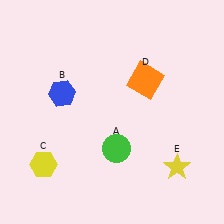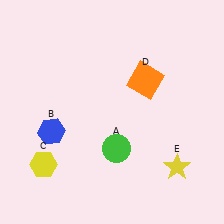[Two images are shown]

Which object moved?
The blue hexagon (B) moved down.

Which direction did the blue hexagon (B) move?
The blue hexagon (B) moved down.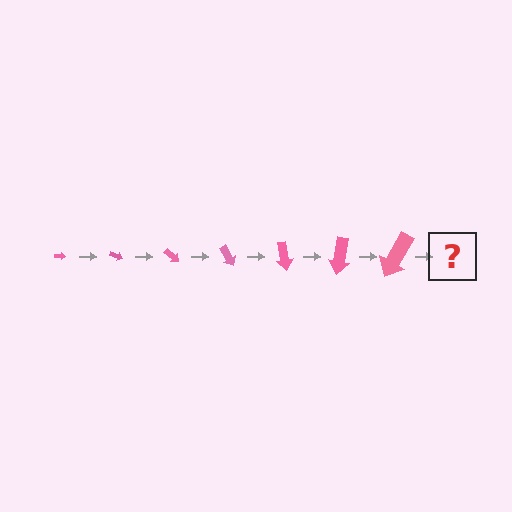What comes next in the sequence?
The next element should be an arrow, larger than the previous one and rotated 140 degrees from the start.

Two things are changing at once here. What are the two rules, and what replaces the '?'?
The two rules are that the arrow grows larger each step and it rotates 20 degrees each step. The '?' should be an arrow, larger than the previous one and rotated 140 degrees from the start.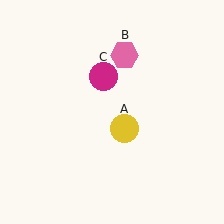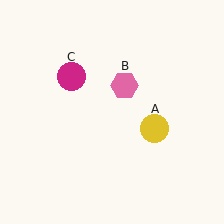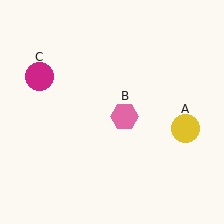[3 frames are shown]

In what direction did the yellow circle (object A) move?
The yellow circle (object A) moved right.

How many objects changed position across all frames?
3 objects changed position: yellow circle (object A), pink hexagon (object B), magenta circle (object C).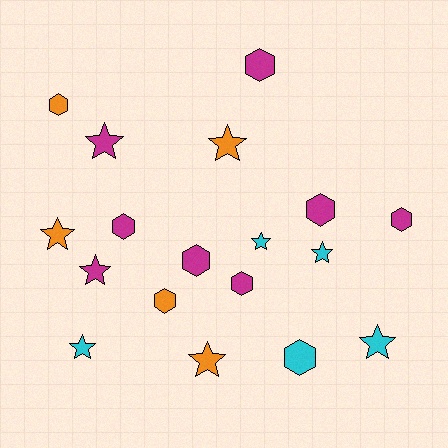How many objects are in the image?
There are 18 objects.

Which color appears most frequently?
Magenta, with 8 objects.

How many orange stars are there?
There are 3 orange stars.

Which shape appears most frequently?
Star, with 9 objects.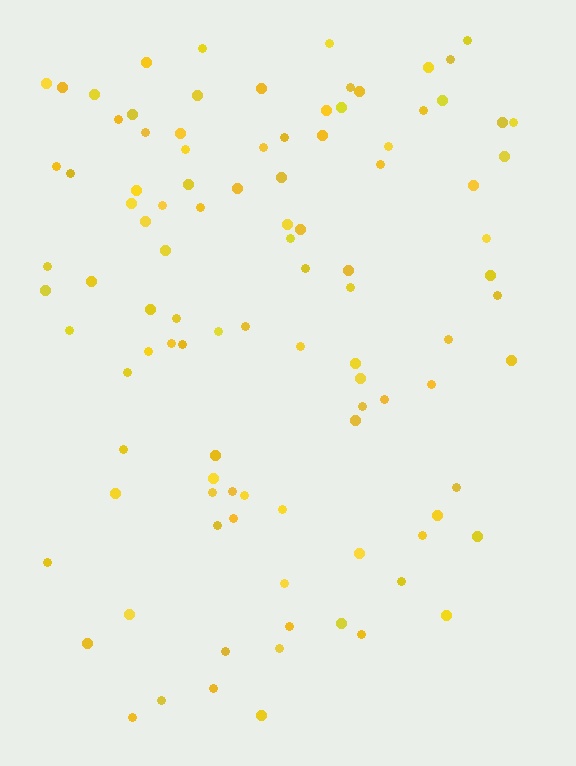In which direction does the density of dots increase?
From bottom to top, with the top side densest.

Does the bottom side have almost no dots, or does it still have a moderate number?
Still a moderate number, just noticeably fewer than the top.